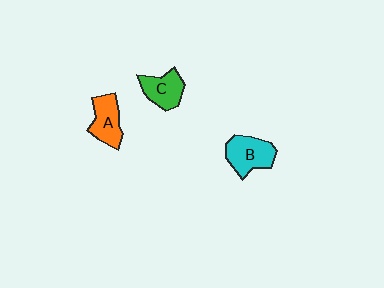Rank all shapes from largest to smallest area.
From largest to smallest: B (cyan), A (orange), C (green).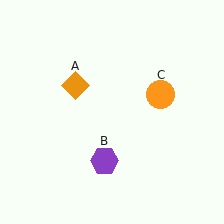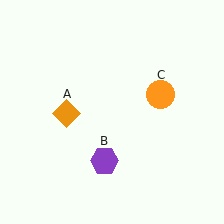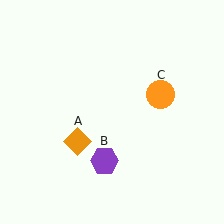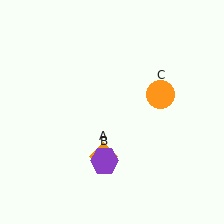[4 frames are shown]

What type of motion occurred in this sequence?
The orange diamond (object A) rotated counterclockwise around the center of the scene.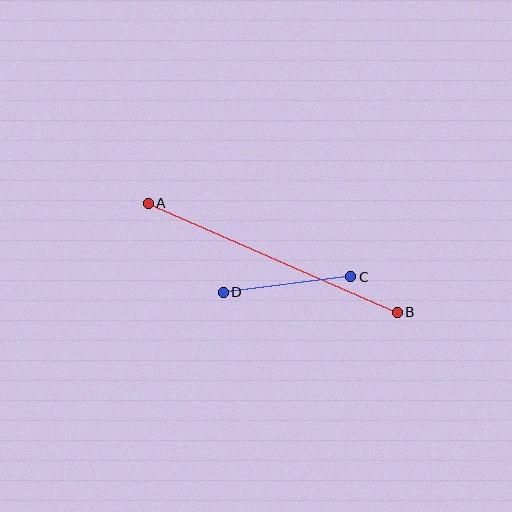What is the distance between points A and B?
The distance is approximately 272 pixels.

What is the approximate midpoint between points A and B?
The midpoint is at approximately (273, 258) pixels.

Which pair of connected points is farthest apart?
Points A and B are farthest apart.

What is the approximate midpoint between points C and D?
The midpoint is at approximately (287, 284) pixels.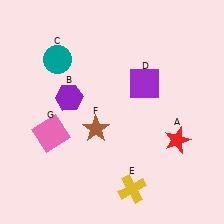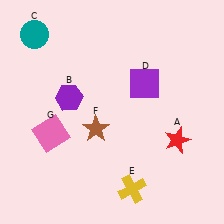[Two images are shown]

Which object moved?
The teal circle (C) moved up.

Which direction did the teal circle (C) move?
The teal circle (C) moved up.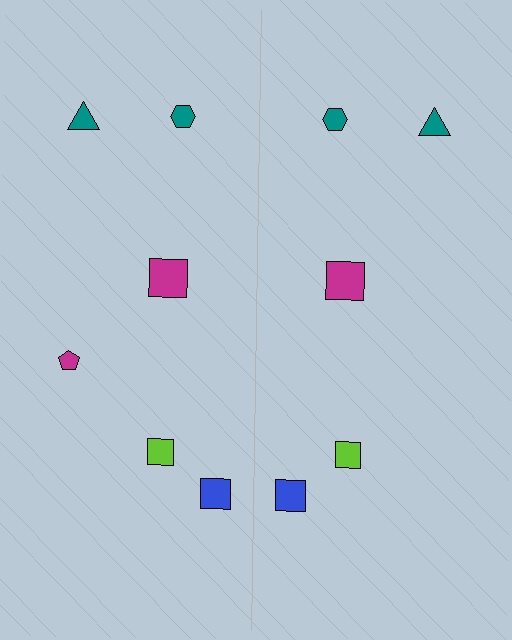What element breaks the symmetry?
A magenta pentagon is missing from the right side.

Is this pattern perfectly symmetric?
No, the pattern is not perfectly symmetric. A magenta pentagon is missing from the right side.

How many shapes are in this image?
There are 11 shapes in this image.